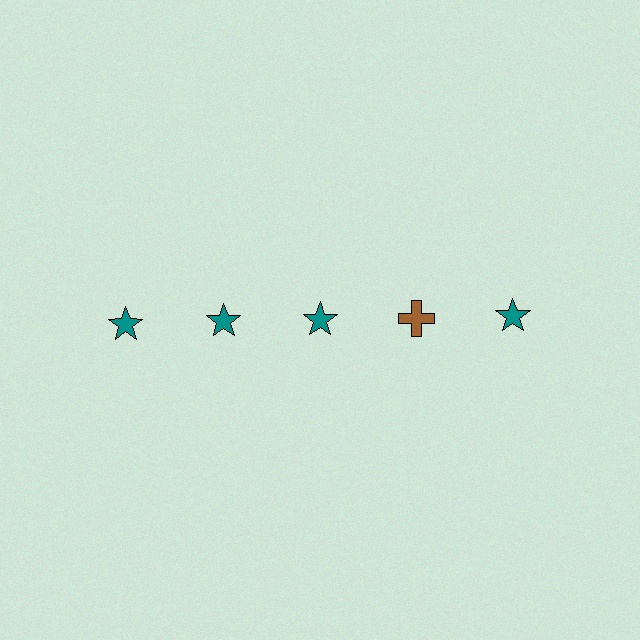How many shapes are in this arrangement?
There are 5 shapes arranged in a grid pattern.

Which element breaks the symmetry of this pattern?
The brown cross in the top row, second from right column breaks the symmetry. All other shapes are teal stars.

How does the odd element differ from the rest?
It differs in both color (brown instead of teal) and shape (cross instead of star).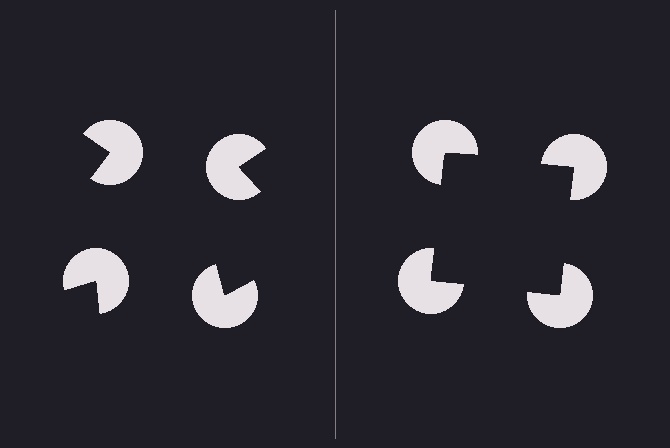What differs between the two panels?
The pac-man discs are positioned identically on both sides; only the wedge orientations differ. On the right they align to a square; on the left they are misaligned.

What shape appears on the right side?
An illusory square.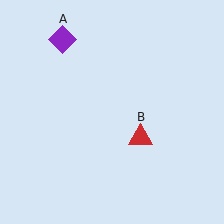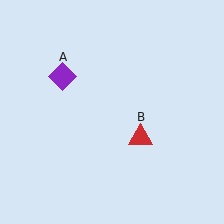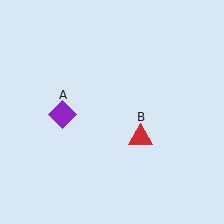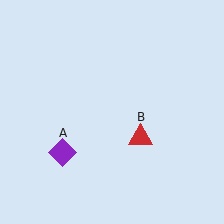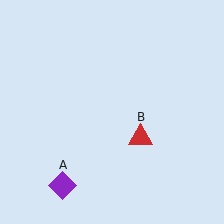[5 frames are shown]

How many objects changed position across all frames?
1 object changed position: purple diamond (object A).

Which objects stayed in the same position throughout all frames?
Red triangle (object B) remained stationary.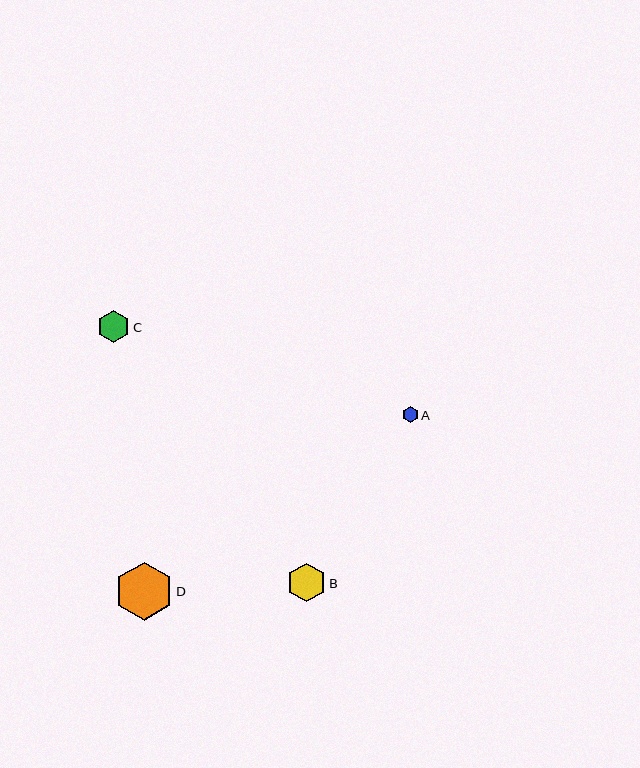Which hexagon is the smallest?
Hexagon A is the smallest with a size of approximately 17 pixels.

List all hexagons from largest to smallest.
From largest to smallest: D, B, C, A.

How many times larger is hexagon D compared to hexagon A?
Hexagon D is approximately 3.5 times the size of hexagon A.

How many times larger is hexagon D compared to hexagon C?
Hexagon D is approximately 1.8 times the size of hexagon C.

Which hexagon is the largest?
Hexagon D is the largest with a size of approximately 58 pixels.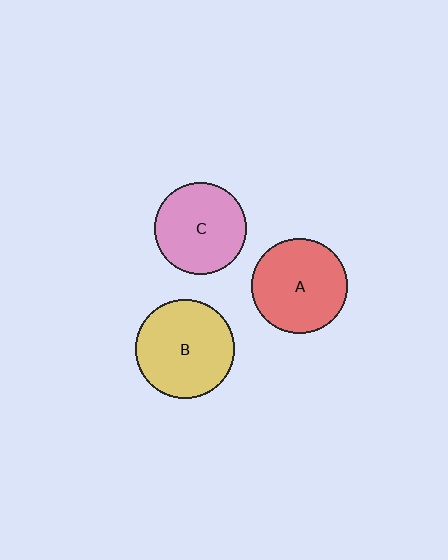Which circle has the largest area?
Circle B (yellow).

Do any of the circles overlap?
No, none of the circles overlap.